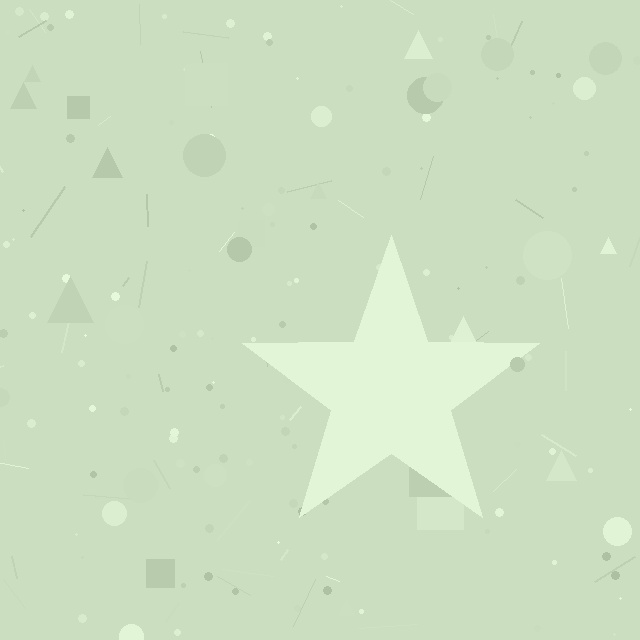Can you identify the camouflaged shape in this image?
The camouflaged shape is a star.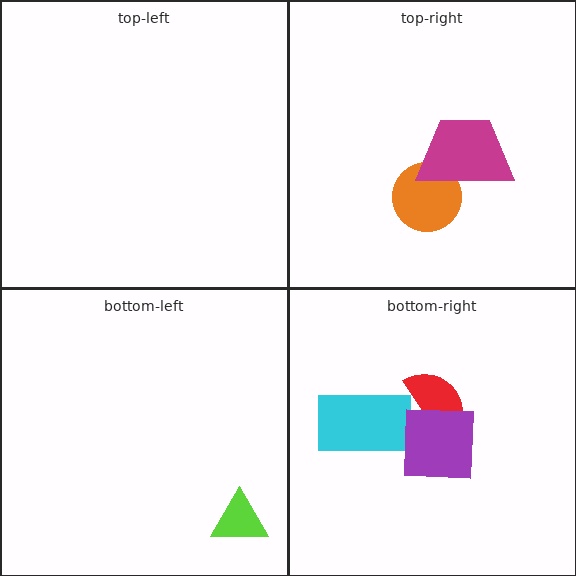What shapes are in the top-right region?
The orange circle, the magenta trapezoid.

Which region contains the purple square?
The bottom-right region.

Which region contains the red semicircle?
The bottom-right region.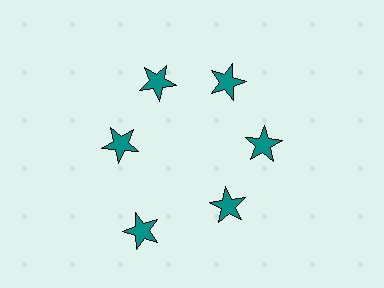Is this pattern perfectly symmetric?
No. The 6 teal stars are arranged in a ring, but one element near the 7 o'clock position is pushed outward from the center, breaking the 6-fold rotational symmetry.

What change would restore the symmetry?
The symmetry would be restored by moving it inward, back onto the ring so that all 6 stars sit at equal angles and equal distance from the center.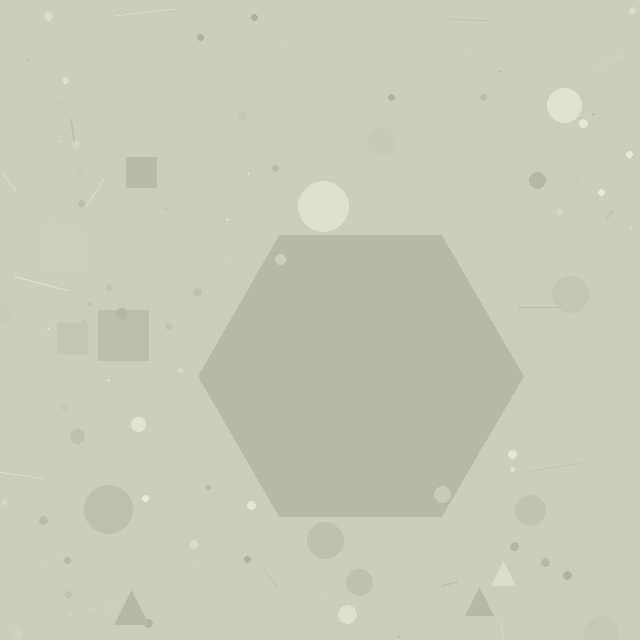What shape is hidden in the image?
A hexagon is hidden in the image.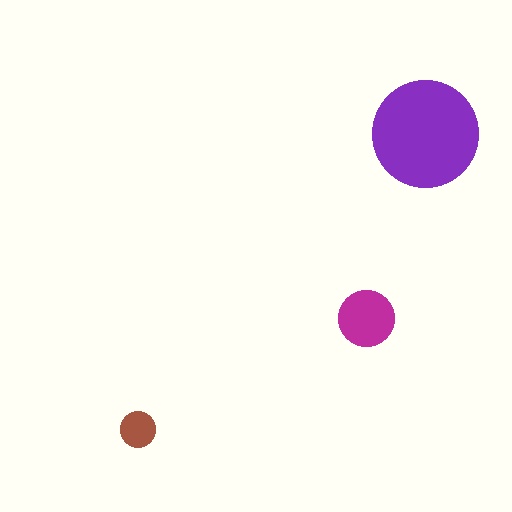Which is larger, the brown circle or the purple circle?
The purple one.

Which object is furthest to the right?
The purple circle is rightmost.